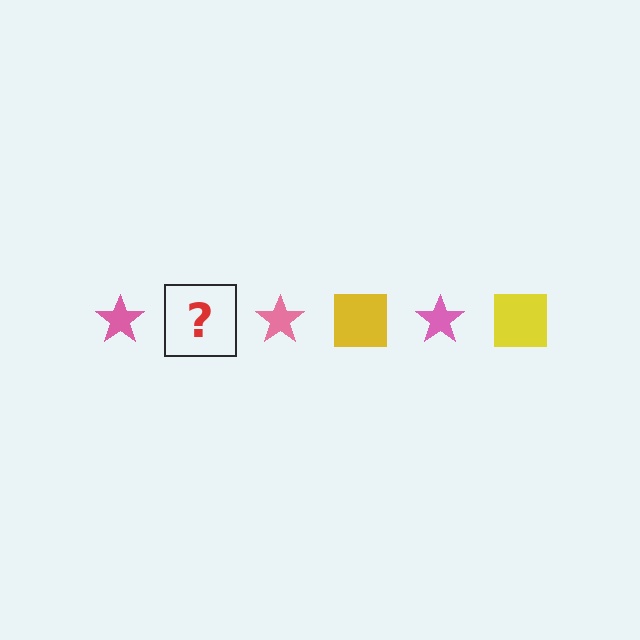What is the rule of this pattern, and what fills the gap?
The rule is that the pattern alternates between pink star and yellow square. The gap should be filled with a yellow square.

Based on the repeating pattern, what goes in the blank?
The blank should be a yellow square.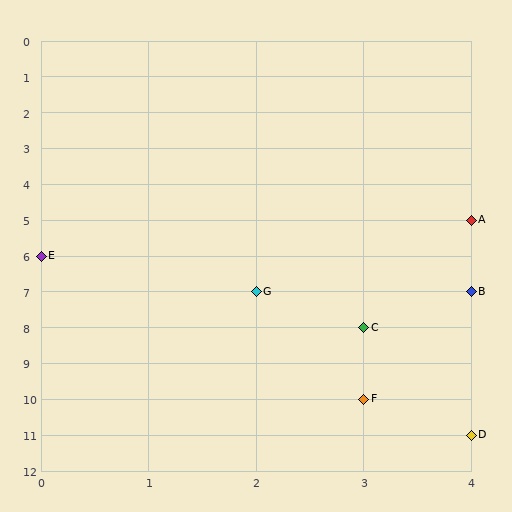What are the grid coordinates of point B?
Point B is at grid coordinates (4, 7).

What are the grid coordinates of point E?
Point E is at grid coordinates (0, 6).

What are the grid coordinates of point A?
Point A is at grid coordinates (4, 5).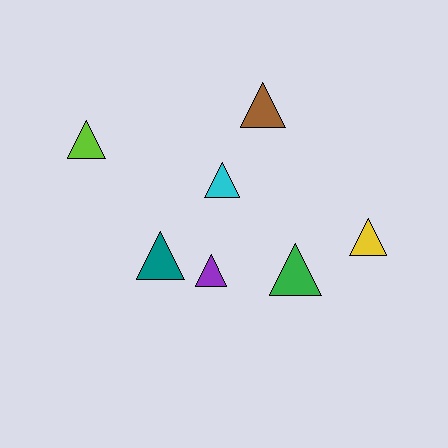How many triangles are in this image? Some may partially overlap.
There are 7 triangles.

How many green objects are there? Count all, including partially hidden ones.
There is 1 green object.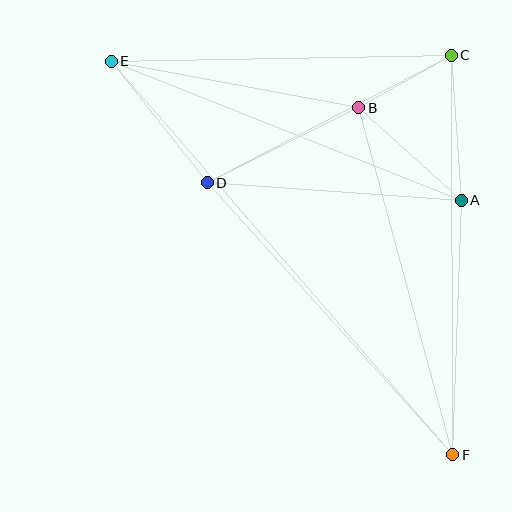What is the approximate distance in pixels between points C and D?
The distance between C and D is approximately 276 pixels.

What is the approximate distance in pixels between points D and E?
The distance between D and E is approximately 155 pixels.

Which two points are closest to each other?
Points B and C are closest to each other.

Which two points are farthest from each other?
Points E and F are farthest from each other.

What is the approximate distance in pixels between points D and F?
The distance between D and F is approximately 366 pixels.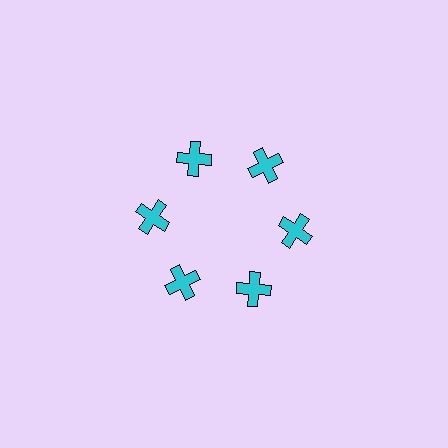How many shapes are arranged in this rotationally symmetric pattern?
There are 6 shapes, arranged in 6 groups of 1.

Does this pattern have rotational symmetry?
Yes, this pattern has 6-fold rotational symmetry. It looks the same after rotating 60 degrees around the center.